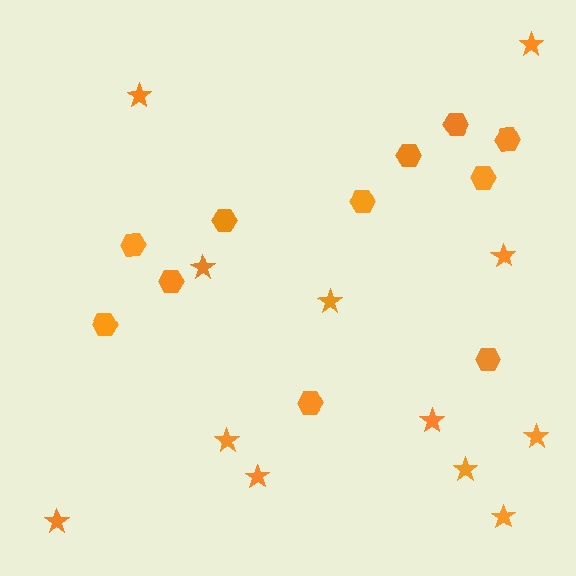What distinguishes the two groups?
There are 2 groups: one group of hexagons (11) and one group of stars (12).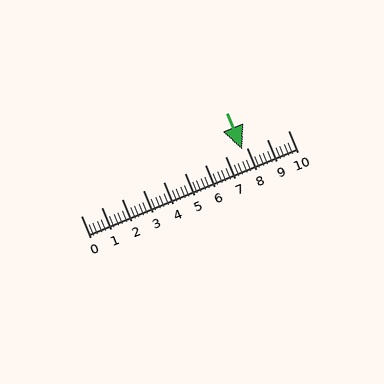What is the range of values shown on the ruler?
The ruler shows values from 0 to 10.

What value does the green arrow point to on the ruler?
The green arrow points to approximately 7.8.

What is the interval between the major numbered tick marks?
The major tick marks are spaced 1 units apart.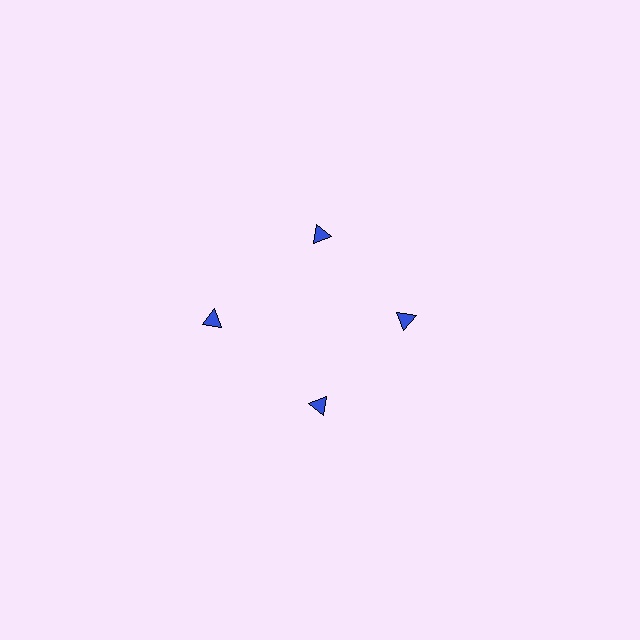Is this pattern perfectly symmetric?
No. The 4 blue triangles are arranged in a ring, but one element near the 9 o'clock position is pushed outward from the center, breaking the 4-fold rotational symmetry.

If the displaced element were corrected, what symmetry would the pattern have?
It would have 4-fold rotational symmetry — the pattern would map onto itself every 90 degrees.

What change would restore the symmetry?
The symmetry would be restored by moving it inward, back onto the ring so that all 4 triangles sit at equal angles and equal distance from the center.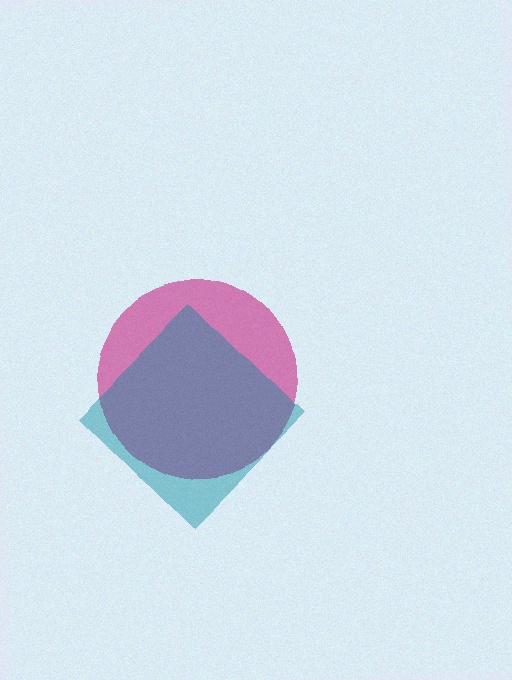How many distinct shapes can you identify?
There are 2 distinct shapes: a magenta circle, a teal diamond.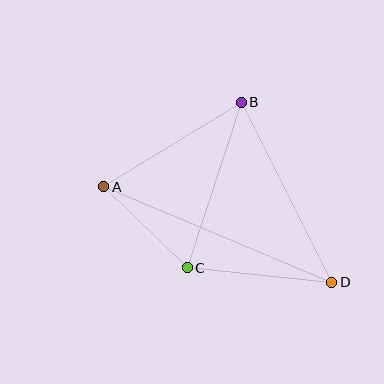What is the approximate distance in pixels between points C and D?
The distance between C and D is approximately 145 pixels.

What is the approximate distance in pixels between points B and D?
The distance between B and D is approximately 201 pixels.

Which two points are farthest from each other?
Points A and D are farthest from each other.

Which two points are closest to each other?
Points A and C are closest to each other.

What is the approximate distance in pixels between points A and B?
The distance between A and B is approximately 161 pixels.